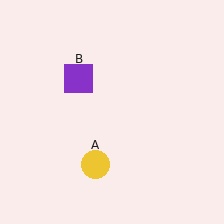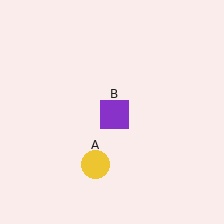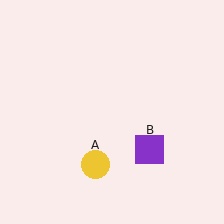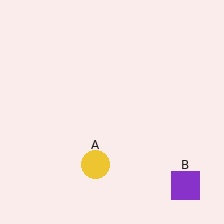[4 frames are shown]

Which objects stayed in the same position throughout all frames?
Yellow circle (object A) remained stationary.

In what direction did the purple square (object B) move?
The purple square (object B) moved down and to the right.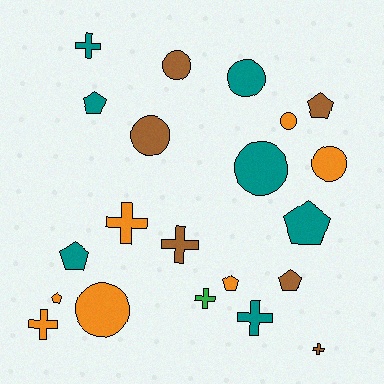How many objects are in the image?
There are 21 objects.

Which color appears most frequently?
Orange, with 7 objects.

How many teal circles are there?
There are 2 teal circles.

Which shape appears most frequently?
Cross, with 7 objects.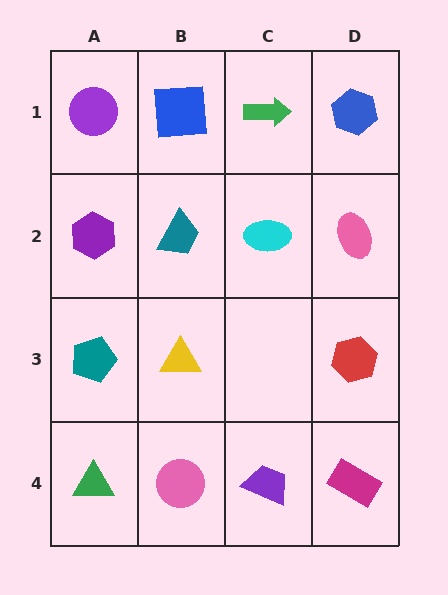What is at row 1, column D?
A blue hexagon.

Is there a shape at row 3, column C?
No, that cell is empty.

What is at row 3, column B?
A yellow triangle.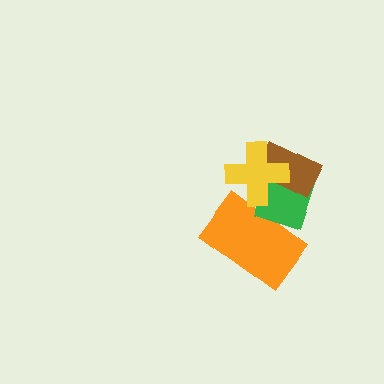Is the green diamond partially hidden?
Yes, it is partially covered by another shape.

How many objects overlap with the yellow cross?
3 objects overlap with the yellow cross.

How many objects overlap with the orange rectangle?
2 objects overlap with the orange rectangle.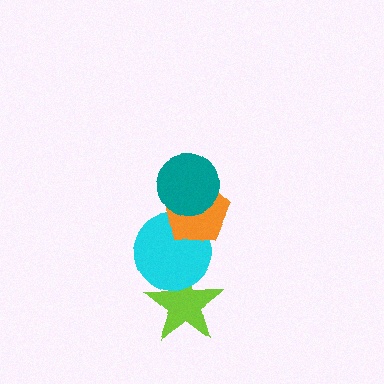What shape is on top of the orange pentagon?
The teal circle is on top of the orange pentagon.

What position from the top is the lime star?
The lime star is 4th from the top.